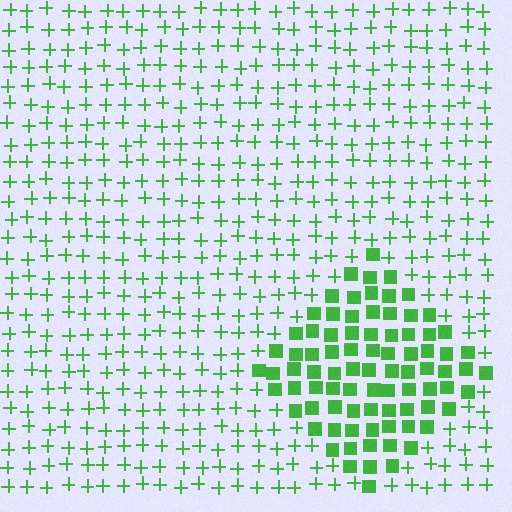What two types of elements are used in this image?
The image uses squares inside the diamond region and plus signs outside it.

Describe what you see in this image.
The image is filled with small green elements arranged in a uniform grid. A diamond-shaped region contains squares, while the surrounding area contains plus signs. The boundary is defined purely by the change in element shape.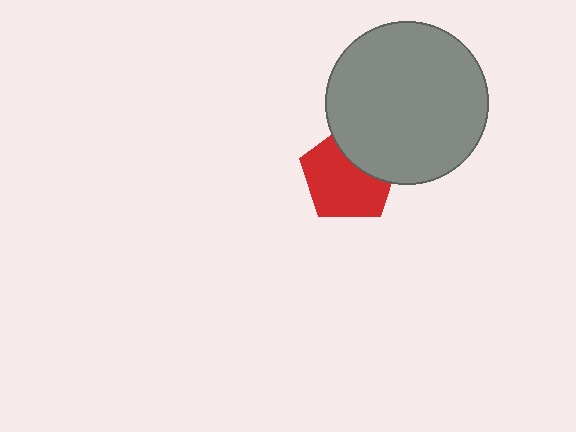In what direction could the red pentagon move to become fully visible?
The red pentagon could move toward the lower-left. That would shift it out from behind the gray circle entirely.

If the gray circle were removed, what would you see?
You would see the complete red pentagon.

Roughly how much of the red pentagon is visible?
Most of it is visible (roughly 68%).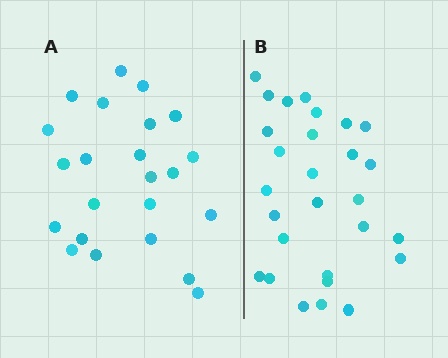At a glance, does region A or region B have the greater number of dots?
Region B (the right region) has more dots.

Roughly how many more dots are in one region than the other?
Region B has about 5 more dots than region A.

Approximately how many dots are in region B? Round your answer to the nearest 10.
About 30 dots. (The exact count is 28, which rounds to 30.)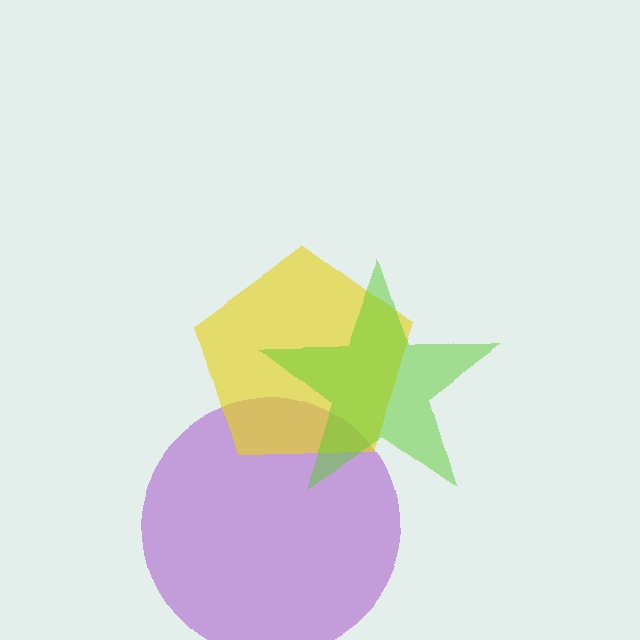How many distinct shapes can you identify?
There are 3 distinct shapes: a purple circle, a yellow pentagon, a lime star.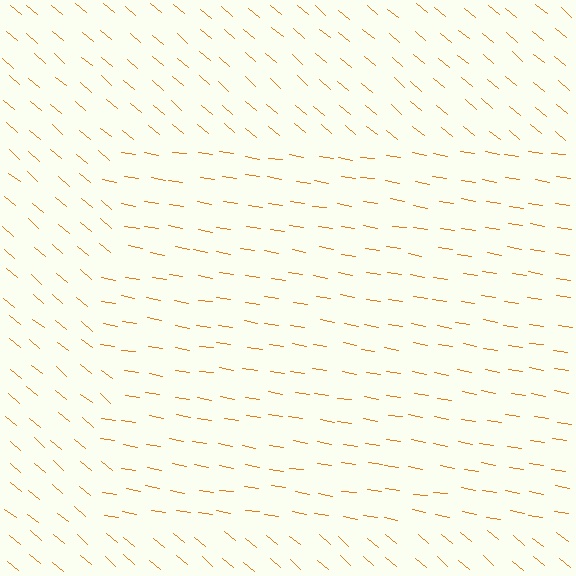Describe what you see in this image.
The image is filled with small orange line segments. A rectangle region in the image has lines oriented differently from the surrounding lines, creating a visible texture boundary.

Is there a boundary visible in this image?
Yes, there is a texture boundary formed by a change in line orientation.